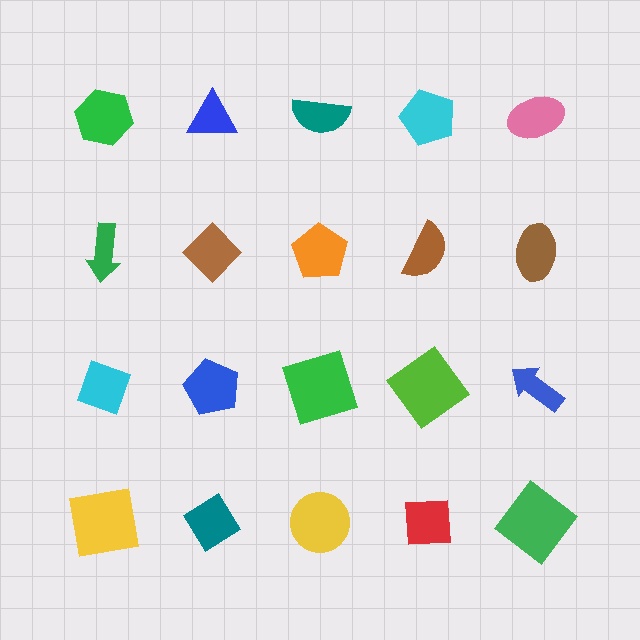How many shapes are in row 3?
5 shapes.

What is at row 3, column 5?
A blue arrow.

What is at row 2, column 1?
A green arrow.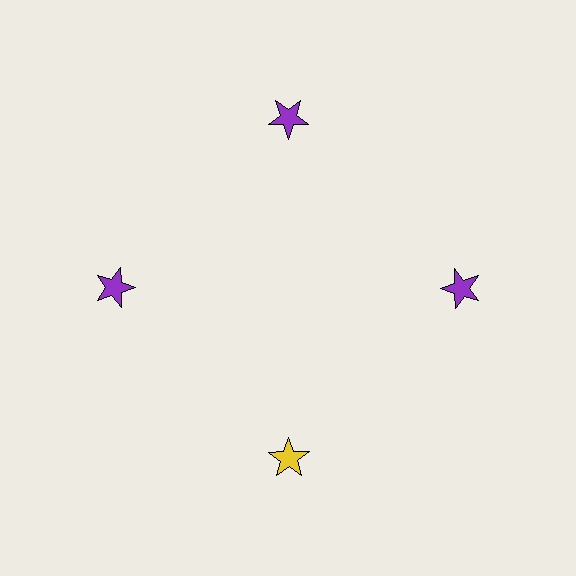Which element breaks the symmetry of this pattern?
The yellow star at roughly the 6 o'clock position breaks the symmetry. All other shapes are purple stars.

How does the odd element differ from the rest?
It has a different color: yellow instead of purple.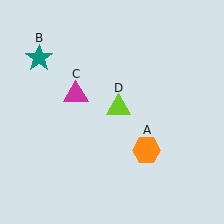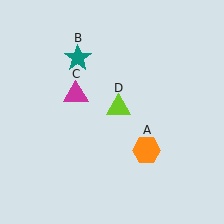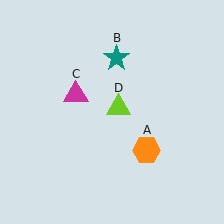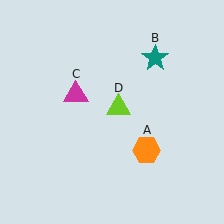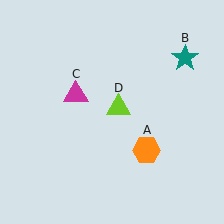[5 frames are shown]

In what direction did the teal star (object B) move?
The teal star (object B) moved right.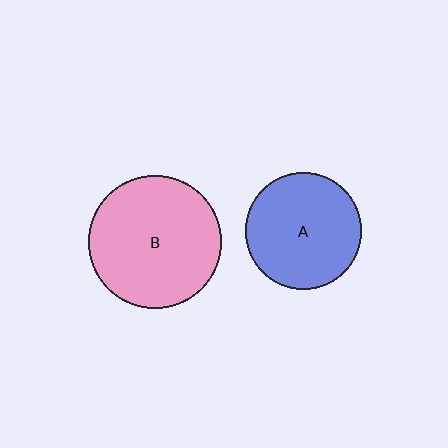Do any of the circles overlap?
No, none of the circles overlap.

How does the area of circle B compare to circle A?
Approximately 1.3 times.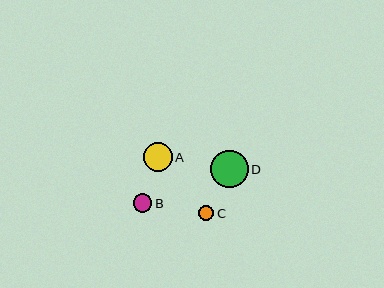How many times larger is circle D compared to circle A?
Circle D is approximately 1.3 times the size of circle A.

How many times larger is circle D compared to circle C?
Circle D is approximately 2.5 times the size of circle C.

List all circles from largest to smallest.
From largest to smallest: D, A, B, C.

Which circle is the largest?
Circle D is the largest with a size of approximately 37 pixels.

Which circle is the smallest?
Circle C is the smallest with a size of approximately 15 pixels.